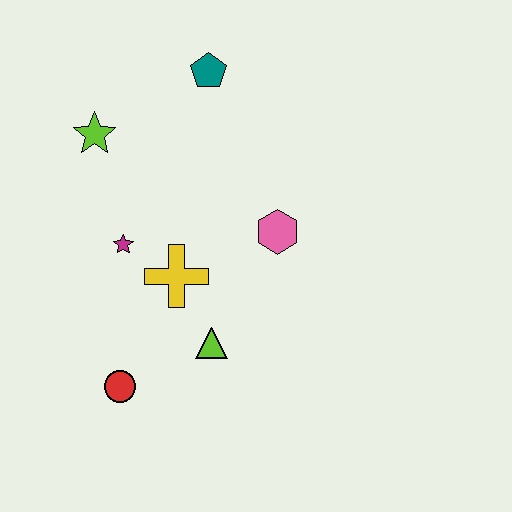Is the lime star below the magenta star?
No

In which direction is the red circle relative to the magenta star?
The red circle is below the magenta star.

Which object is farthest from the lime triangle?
The teal pentagon is farthest from the lime triangle.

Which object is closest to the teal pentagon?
The lime star is closest to the teal pentagon.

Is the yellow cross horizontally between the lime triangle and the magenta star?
Yes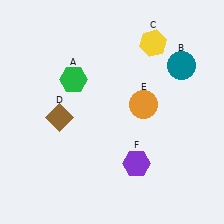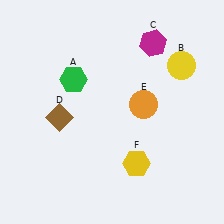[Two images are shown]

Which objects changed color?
B changed from teal to yellow. C changed from yellow to magenta. F changed from purple to yellow.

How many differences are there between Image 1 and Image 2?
There are 3 differences between the two images.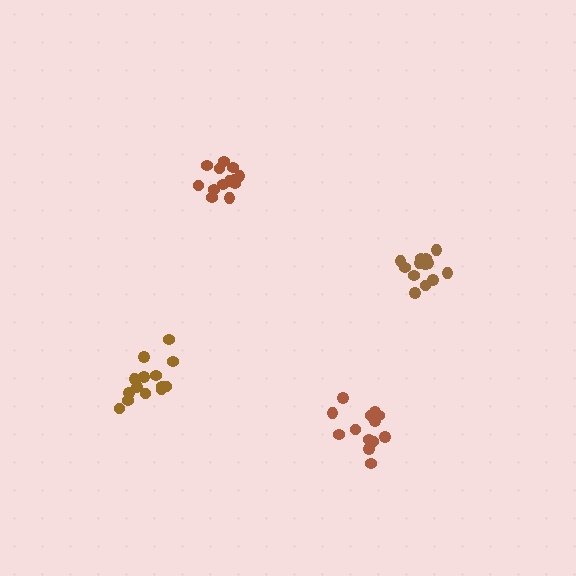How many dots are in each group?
Group 1: 13 dots, Group 2: 15 dots, Group 3: 13 dots, Group 4: 13 dots (54 total).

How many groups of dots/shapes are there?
There are 4 groups.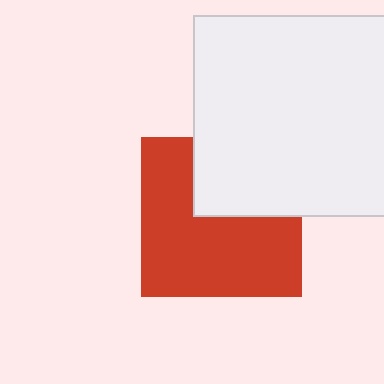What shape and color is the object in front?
The object in front is a white square.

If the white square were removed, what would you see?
You would see the complete red square.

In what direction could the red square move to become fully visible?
The red square could move down. That would shift it out from behind the white square entirely.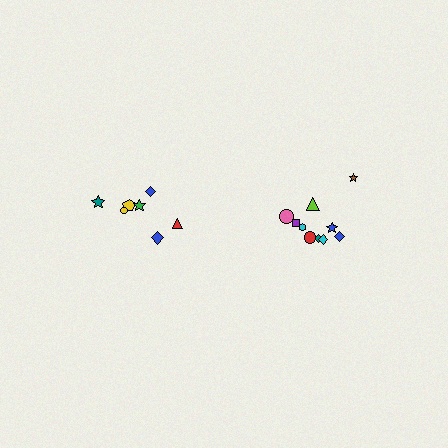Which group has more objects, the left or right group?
The right group.